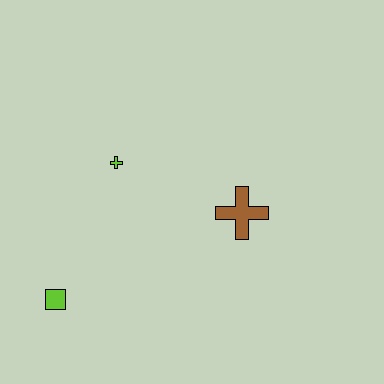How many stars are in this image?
There are no stars.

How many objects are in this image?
There are 3 objects.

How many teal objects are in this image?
There are no teal objects.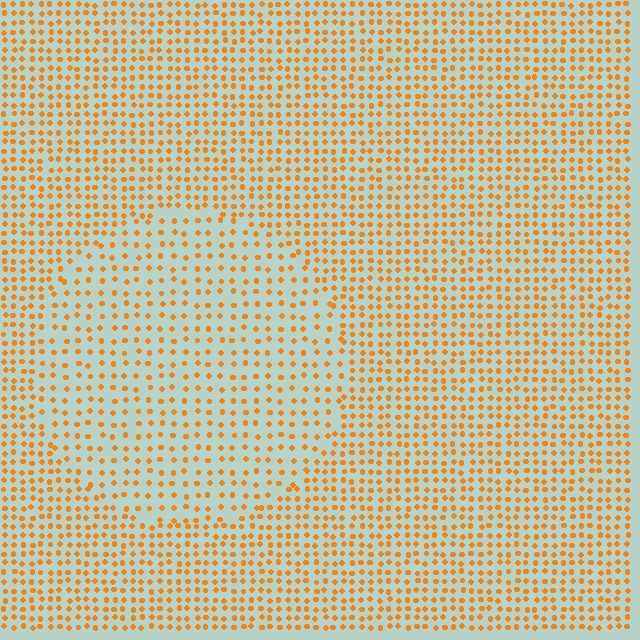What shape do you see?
I see a circle.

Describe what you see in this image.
The image contains small orange elements arranged at two different densities. A circle-shaped region is visible where the elements are less densely packed than the surrounding area.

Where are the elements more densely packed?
The elements are more densely packed outside the circle boundary.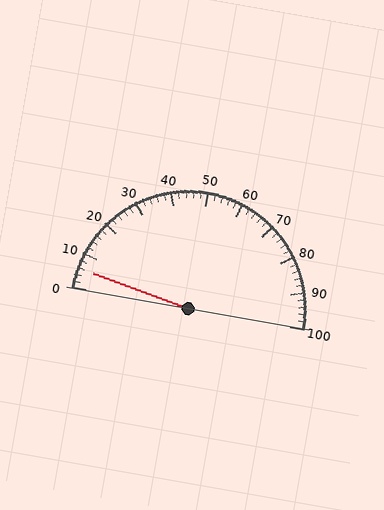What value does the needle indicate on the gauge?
The needle indicates approximately 6.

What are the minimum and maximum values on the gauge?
The gauge ranges from 0 to 100.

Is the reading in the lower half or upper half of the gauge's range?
The reading is in the lower half of the range (0 to 100).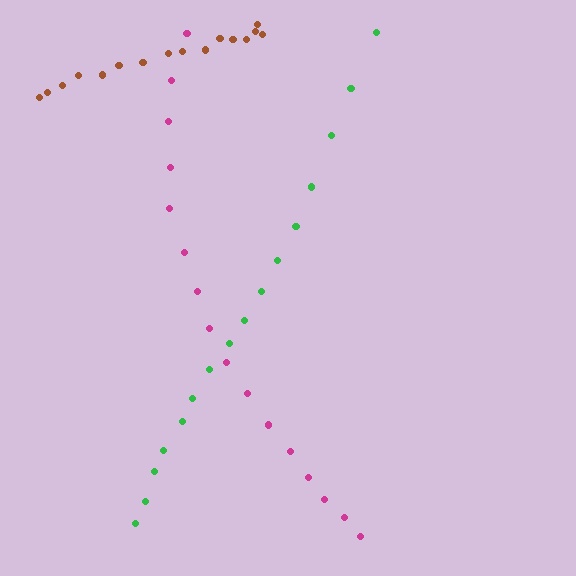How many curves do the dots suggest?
There are 3 distinct paths.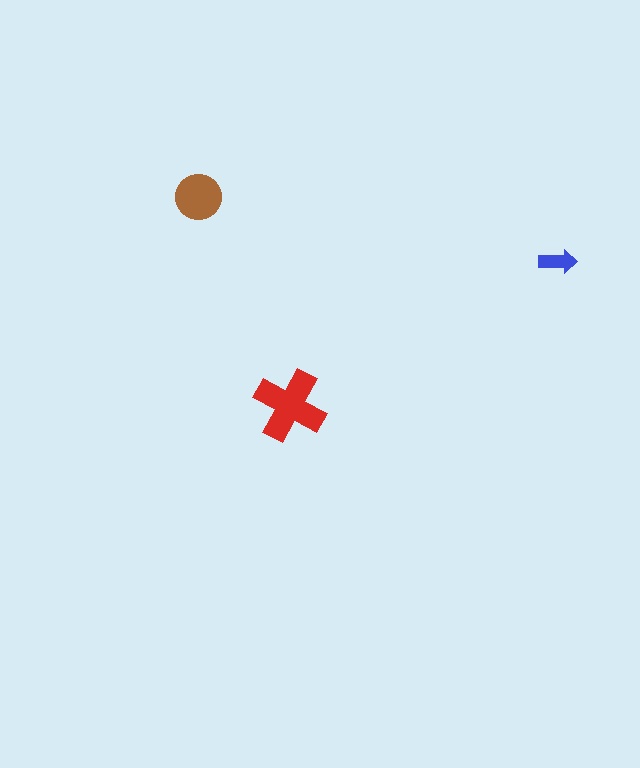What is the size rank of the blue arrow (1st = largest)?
3rd.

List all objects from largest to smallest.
The red cross, the brown circle, the blue arrow.